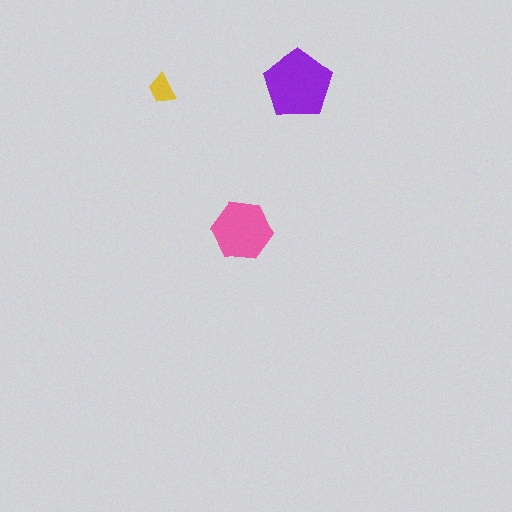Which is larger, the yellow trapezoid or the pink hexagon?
The pink hexagon.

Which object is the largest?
The purple pentagon.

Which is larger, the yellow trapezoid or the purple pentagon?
The purple pentagon.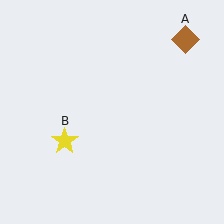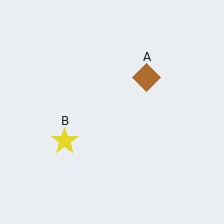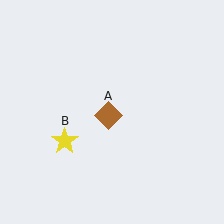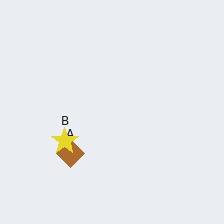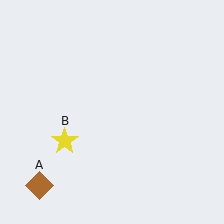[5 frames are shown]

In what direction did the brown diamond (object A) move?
The brown diamond (object A) moved down and to the left.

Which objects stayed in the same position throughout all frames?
Yellow star (object B) remained stationary.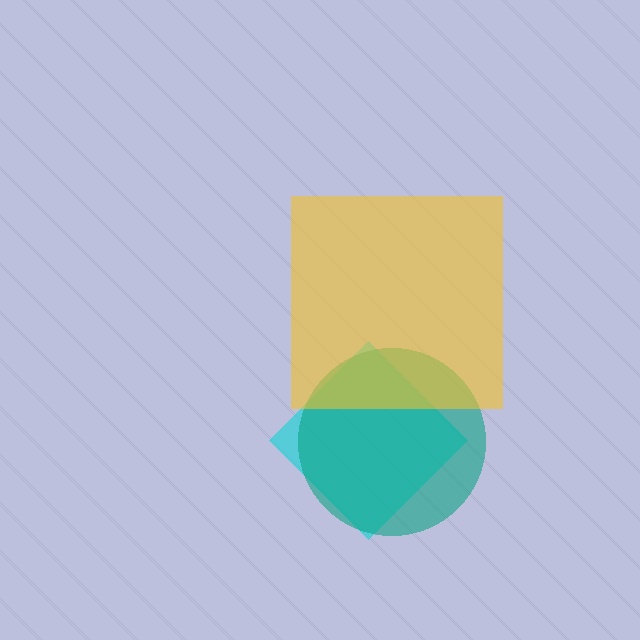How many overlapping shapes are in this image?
There are 3 overlapping shapes in the image.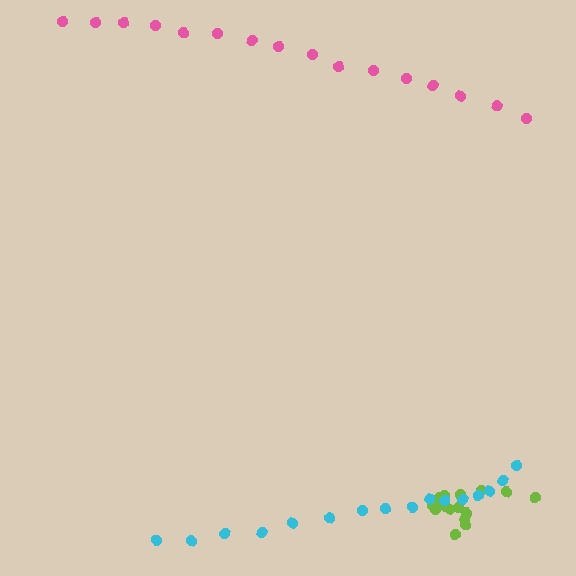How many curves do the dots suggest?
There are 3 distinct paths.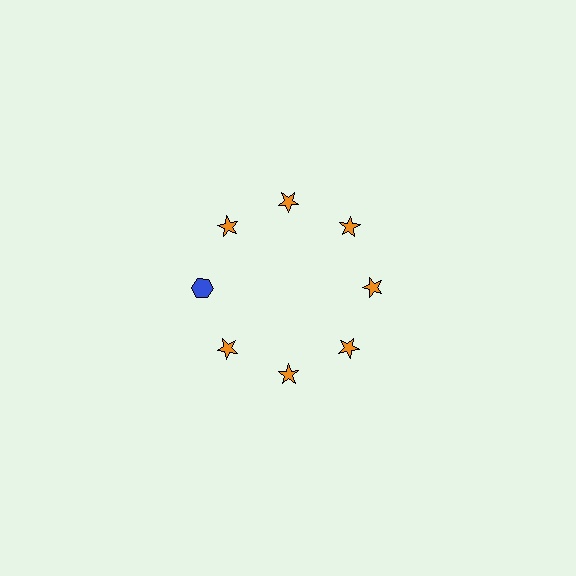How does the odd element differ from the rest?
It differs in both color (blue instead of orange) and shape (hexagon instead of star).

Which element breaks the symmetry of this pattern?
The blue hexagon at roughly the 9 o'clock position breaks the symmetry. All other shapes are orange stars.